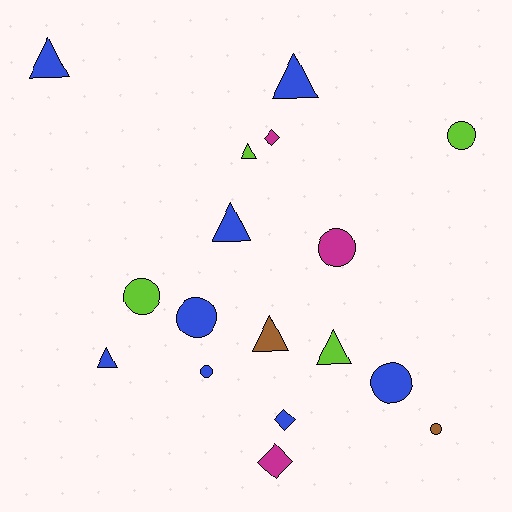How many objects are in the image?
There are 17 objects.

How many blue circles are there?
There are 3 blue circles.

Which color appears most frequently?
Blue, with 8 objects.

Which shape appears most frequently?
Circle, with 7 objects.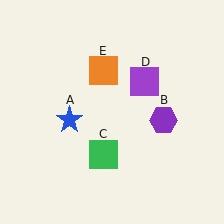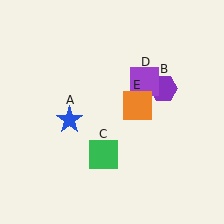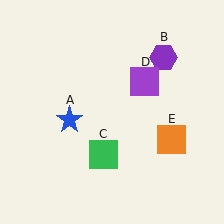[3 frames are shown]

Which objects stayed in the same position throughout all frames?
Blue star (object A) and green square (object C) and purple square (object D) remained stationary.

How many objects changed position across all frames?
2 objects changed position: purple hexagon (object B), orange square (object E).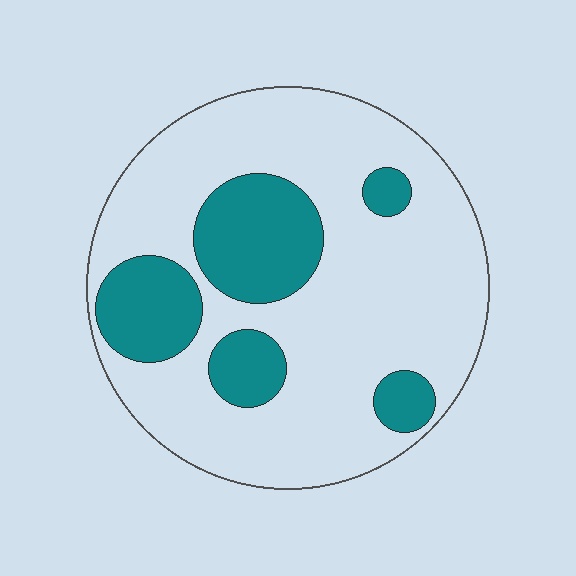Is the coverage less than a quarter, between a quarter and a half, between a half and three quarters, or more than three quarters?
Between a quarter and a half.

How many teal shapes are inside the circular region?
5.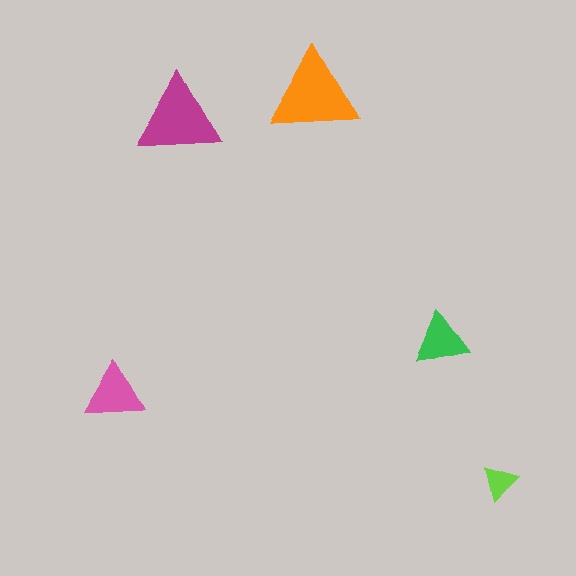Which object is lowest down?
The lime triangle is bottommost.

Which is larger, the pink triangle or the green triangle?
The pink one.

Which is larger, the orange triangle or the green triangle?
The orange one.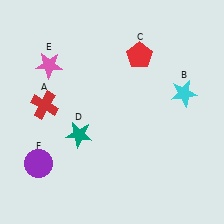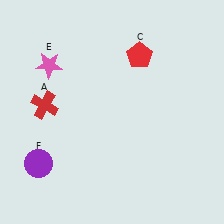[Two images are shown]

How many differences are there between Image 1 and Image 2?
There are 2 differences between the two images.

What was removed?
The teal star (D), the cyan star (B) were removed in Image 2.